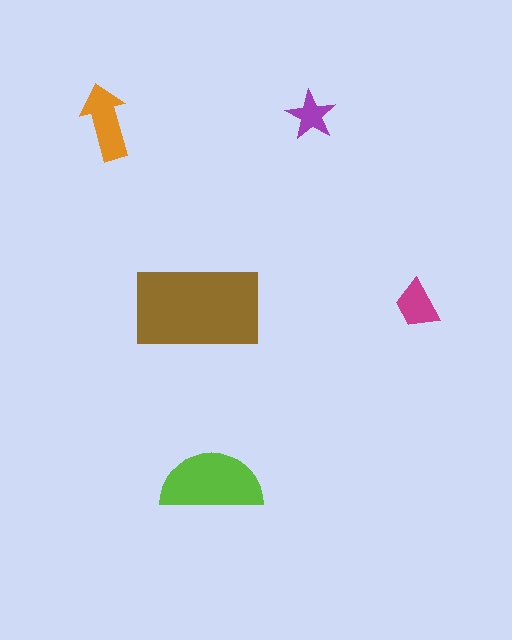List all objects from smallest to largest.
The purple star, the magenta trapezoid, the orange arrow, the lime semicircle, the brown rectangle.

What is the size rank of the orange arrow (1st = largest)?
3rd.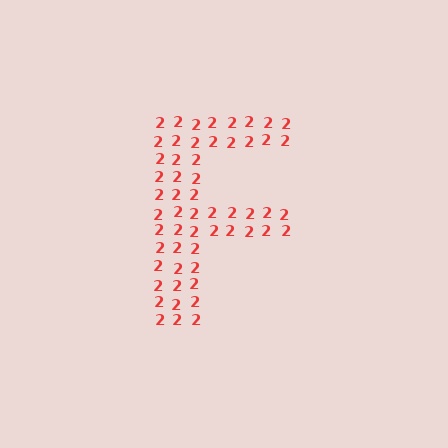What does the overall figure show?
The overall figure shows the letter F.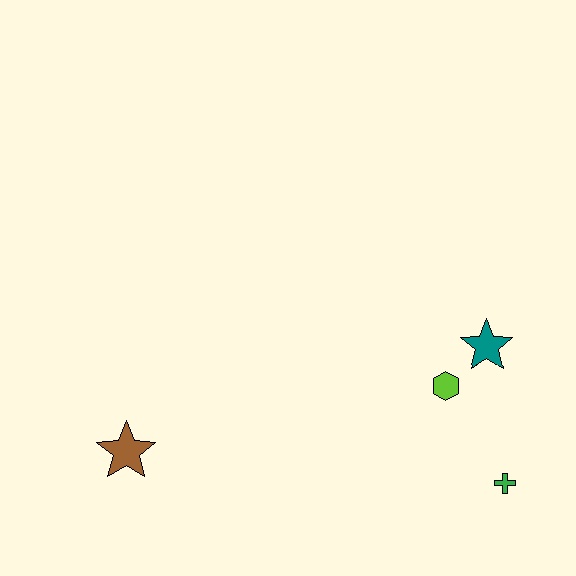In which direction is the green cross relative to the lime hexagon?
The green cross is below the lime hexagon.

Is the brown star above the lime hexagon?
No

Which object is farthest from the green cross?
The brown star is farthest from the green cross.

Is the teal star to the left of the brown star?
No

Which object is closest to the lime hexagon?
The teal star is closest to the lime hexagon.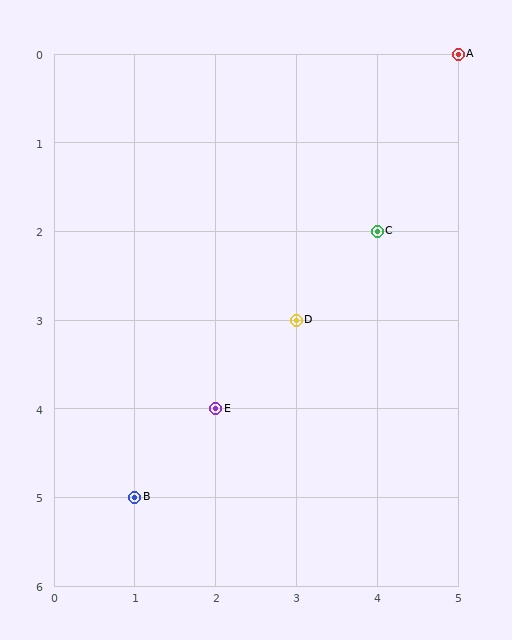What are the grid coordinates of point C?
Point C is at grid coordinates (4, 2).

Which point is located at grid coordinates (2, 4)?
Point E is at (2, 4).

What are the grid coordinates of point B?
Point B is at grid coordinates (1, 5).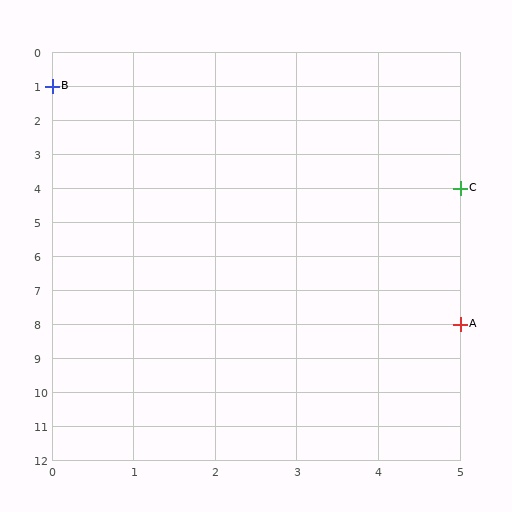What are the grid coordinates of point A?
Point A is at grid coordinates (5, 8).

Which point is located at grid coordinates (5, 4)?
Point C is at (5, 4).